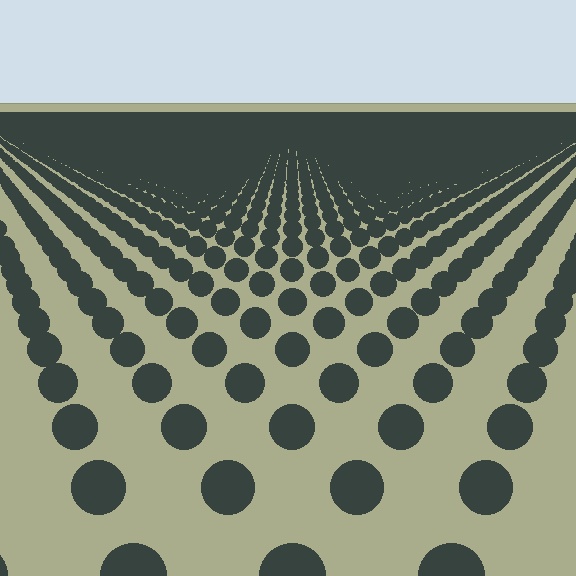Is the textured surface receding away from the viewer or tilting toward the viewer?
The surface is receding away from the viewer. Texture elements get smaller and denser toward the top.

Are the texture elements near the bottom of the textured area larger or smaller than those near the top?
Larger. Near the bottom, elements are closer to the viewer and appear at a bigger on-screen size.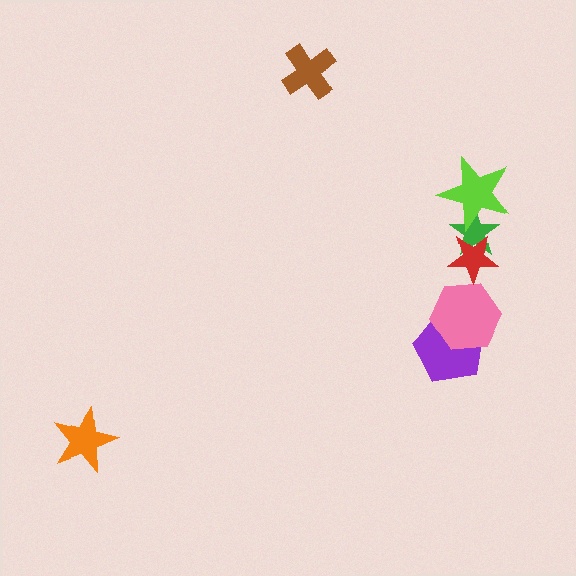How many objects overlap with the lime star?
1 object overlaps with the lime star.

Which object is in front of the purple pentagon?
The pink hexagon is in front of the purple pentagon.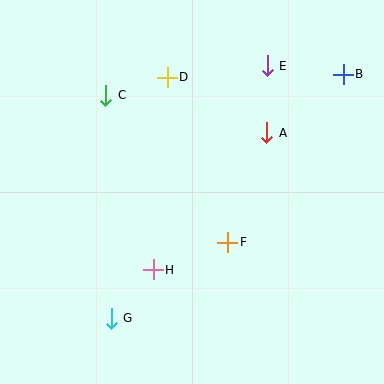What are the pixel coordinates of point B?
Point B is at (343, 74).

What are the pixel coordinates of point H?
Point H is at (153, 270).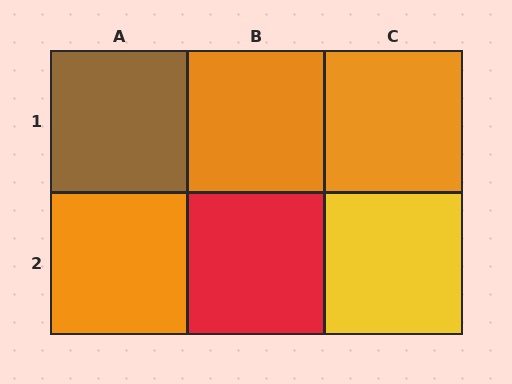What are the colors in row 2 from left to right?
Orange, red, yellow.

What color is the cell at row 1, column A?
Brown.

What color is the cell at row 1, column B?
Orange.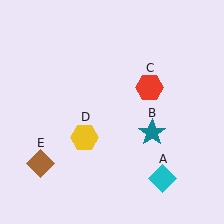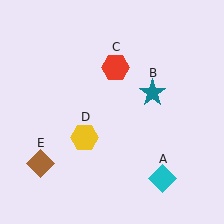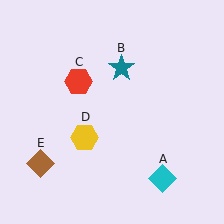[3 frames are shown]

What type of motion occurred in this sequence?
The teal star (object B), red hexagon (object C) rotated counterclockwise around the center of the scene.